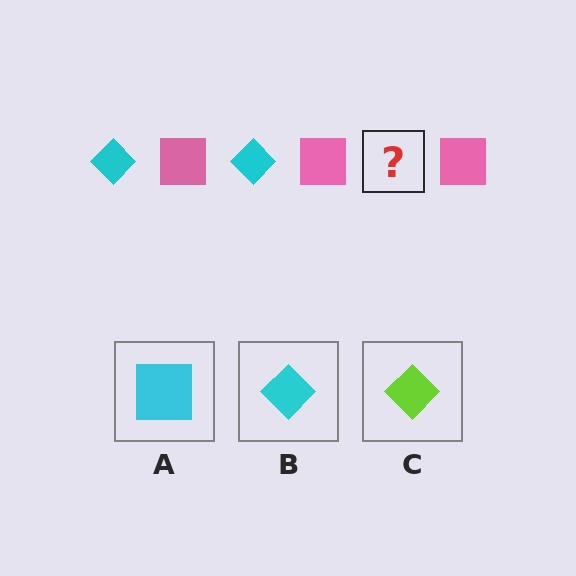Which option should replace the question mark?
Option B.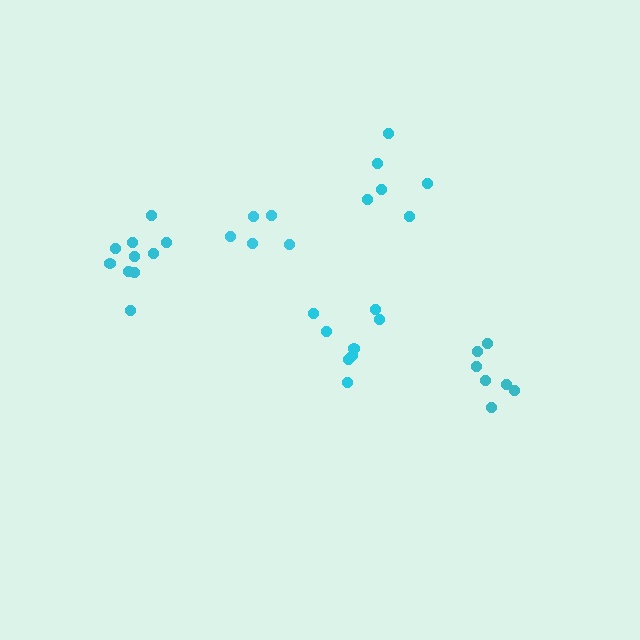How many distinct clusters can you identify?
There are 5 distinct clusters.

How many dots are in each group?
Group 1: 8 dots, Group 2: 5 dots, Group 3: 10 dots, Group 4: 6 dots, Group 5: 7 dots (36 total).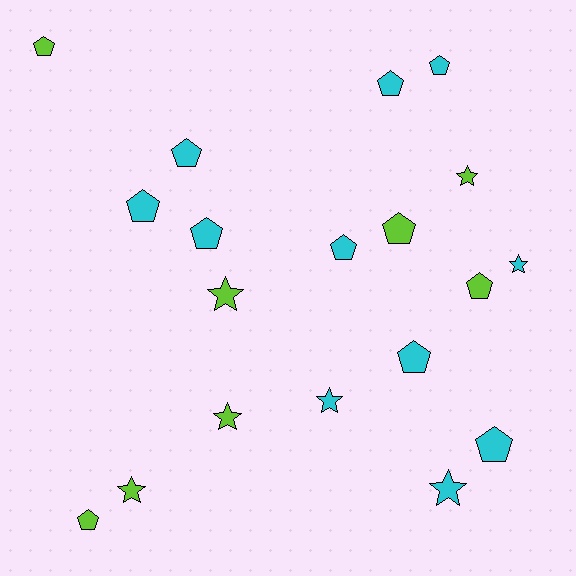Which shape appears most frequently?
Pentagon, with 12 objects.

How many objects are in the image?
There are 19 objects.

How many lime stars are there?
There are 4 lime stars.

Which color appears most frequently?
Cyan, with 11 objects.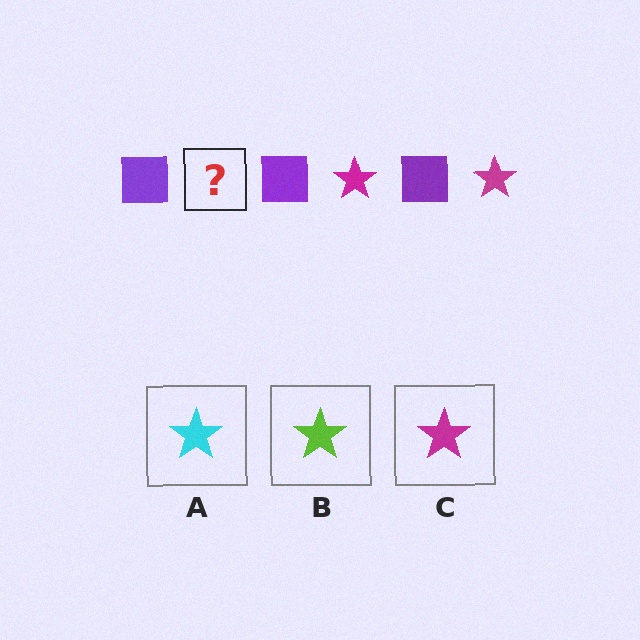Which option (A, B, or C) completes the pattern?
C.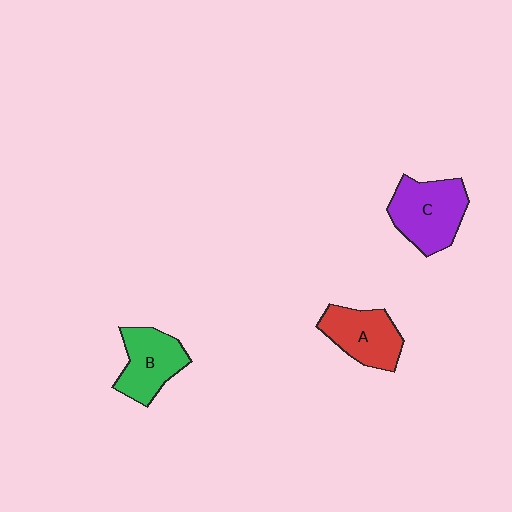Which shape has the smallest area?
Shape B (green).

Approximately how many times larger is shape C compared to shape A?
Approximately 1.2 times.